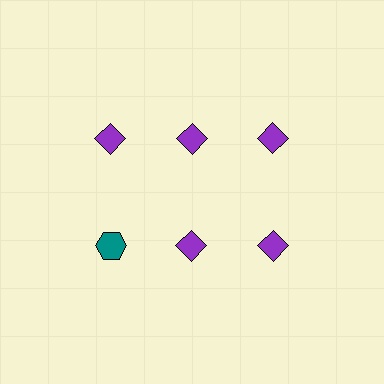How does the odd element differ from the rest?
It differs in both color (teal instead of purple) and shape (hexagon instead of diamond).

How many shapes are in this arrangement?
There are 6 shapes arranged in a grid pattern.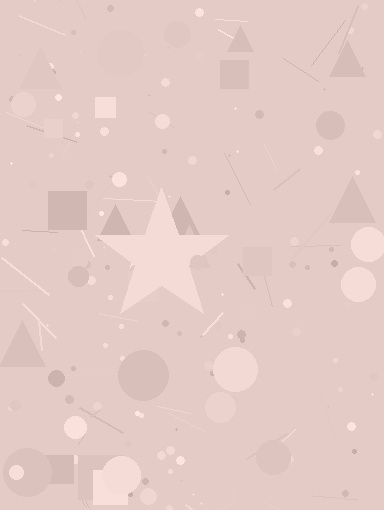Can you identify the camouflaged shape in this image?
The camouflaged shape is a star.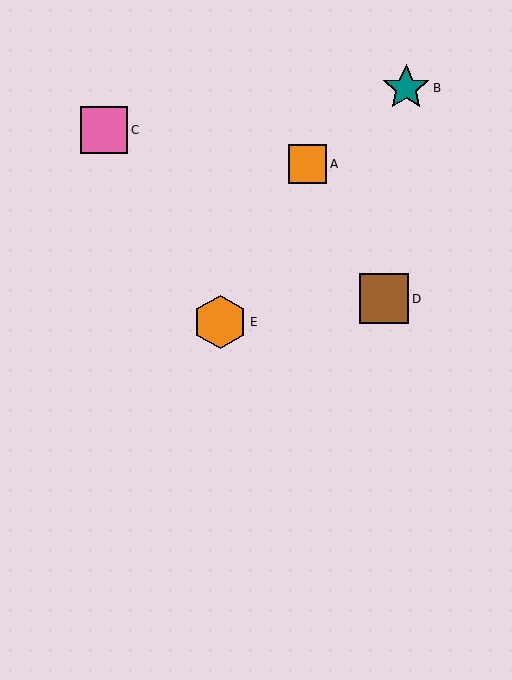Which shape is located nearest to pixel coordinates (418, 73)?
The teal star (labeled B) at (406, 88) is nearest to that location.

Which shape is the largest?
The orange hexagon (labeled E) is the largest.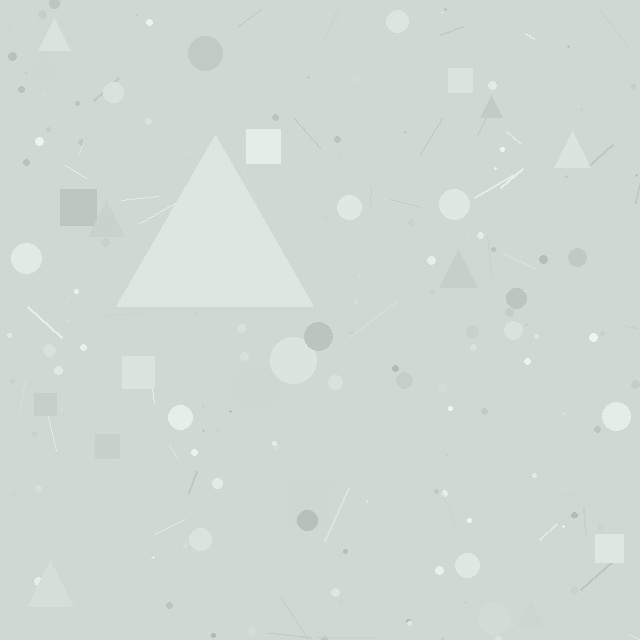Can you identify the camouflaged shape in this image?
The camouflaged shape is a triangle.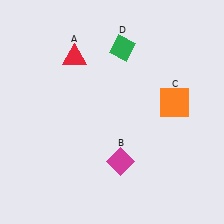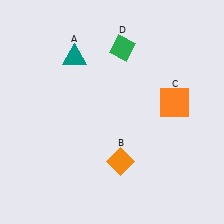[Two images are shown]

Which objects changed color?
A changed from red to teal. B changed from magenta to orange.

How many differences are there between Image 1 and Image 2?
There are 2 differences between the two images.